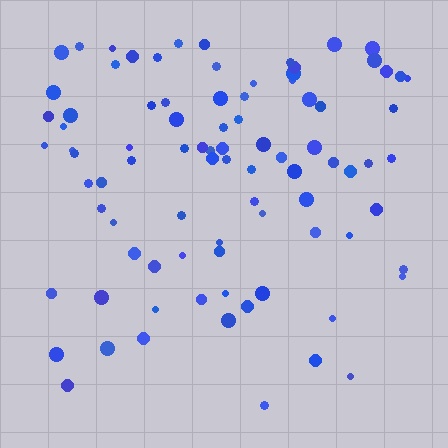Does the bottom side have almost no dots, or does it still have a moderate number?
Still a moderate number, just noticeably fewer than the top.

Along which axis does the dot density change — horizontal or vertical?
Vertical.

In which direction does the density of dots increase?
From bottom to top, with the top side densest.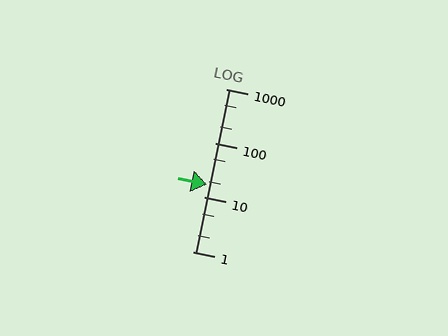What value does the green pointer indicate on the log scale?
The pointer indicates approximately 17.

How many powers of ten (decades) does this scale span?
The scale spans 3 decades, from 1 to 1000.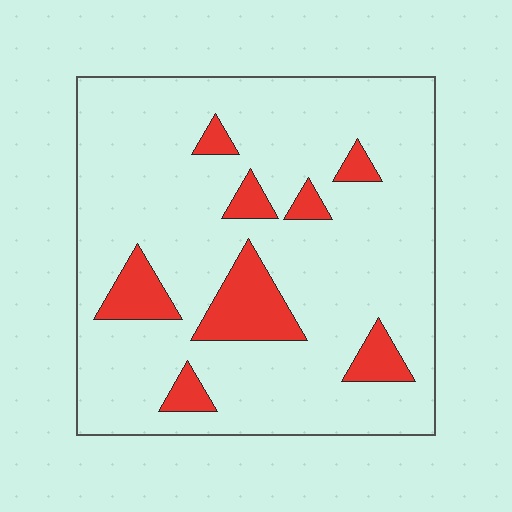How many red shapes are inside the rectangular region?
8.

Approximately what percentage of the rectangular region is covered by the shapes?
Approximately 15%.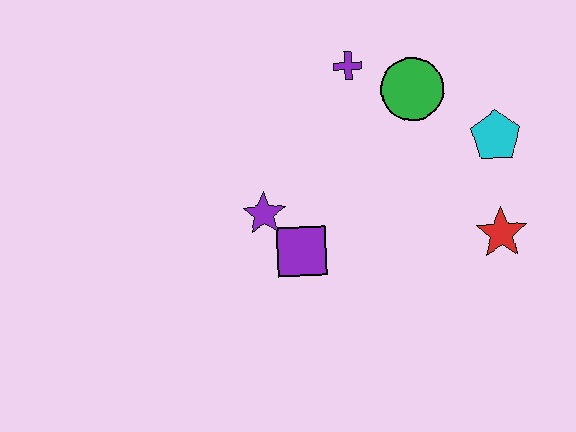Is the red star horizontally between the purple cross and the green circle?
No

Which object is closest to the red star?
The cyan pentagon is closest to the red star.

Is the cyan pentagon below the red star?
No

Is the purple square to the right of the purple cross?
No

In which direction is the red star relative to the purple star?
The red star is to the right of the purple star.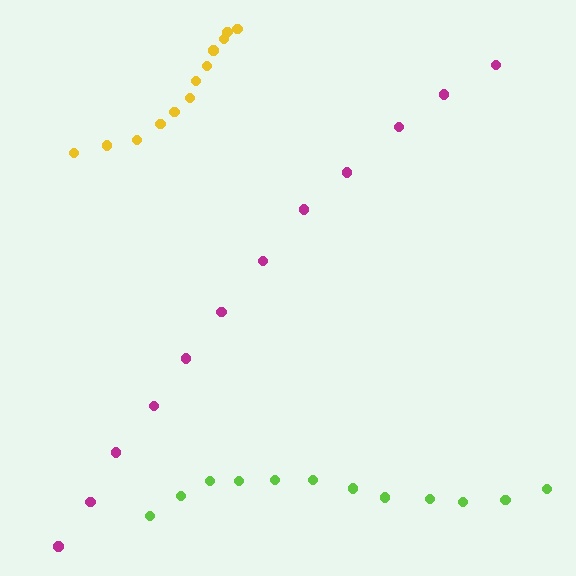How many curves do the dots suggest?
There are 3 distinct paths.